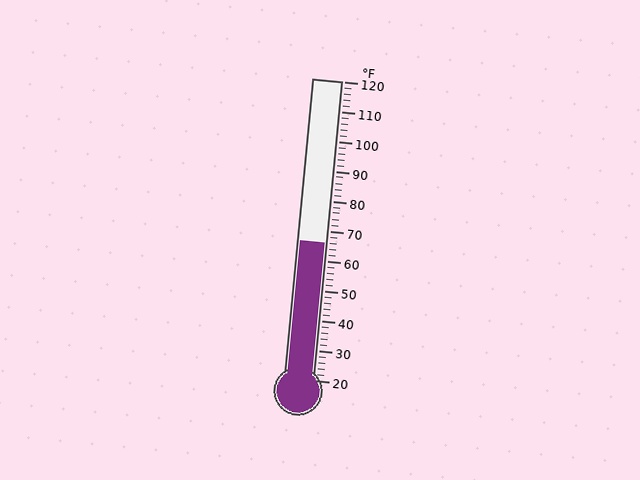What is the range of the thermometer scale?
The thermometer scale ranges from 20°F to 120°F.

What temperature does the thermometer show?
The thermometer shows approximately 66°F.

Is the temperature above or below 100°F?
The temperature is below 100°F.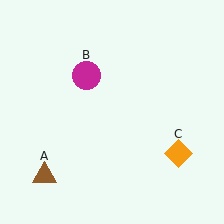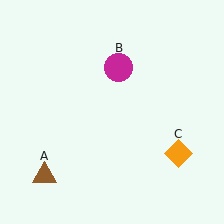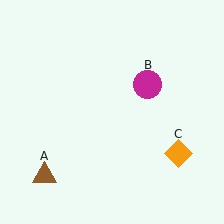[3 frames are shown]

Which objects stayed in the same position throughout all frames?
Brown triangle (object A) and orange diamond (object C) remained stationary.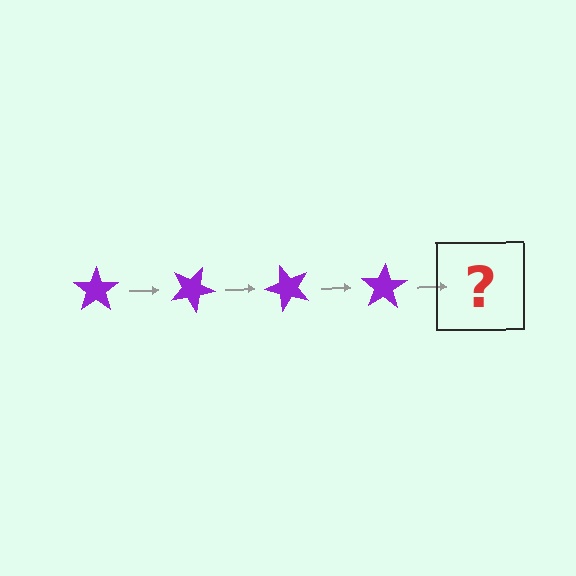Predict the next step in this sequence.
The next step is a purple star rotated 100 degrees.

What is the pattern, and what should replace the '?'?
The pattern is that the star rotates 25 degrees each step. The '?' should be a purple star rotated 100 degrees.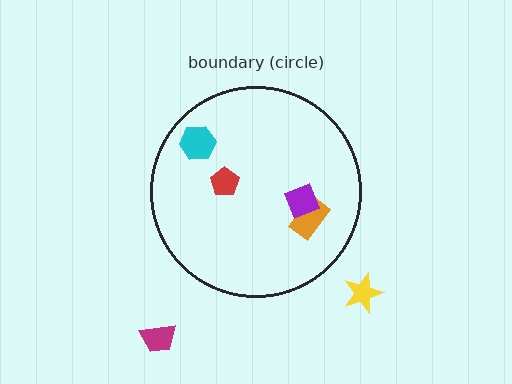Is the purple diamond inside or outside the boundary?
Inside.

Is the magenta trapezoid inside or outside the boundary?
Outside.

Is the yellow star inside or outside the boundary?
Outside.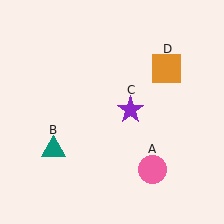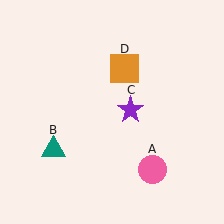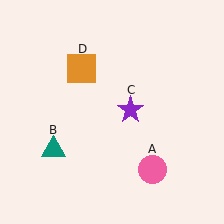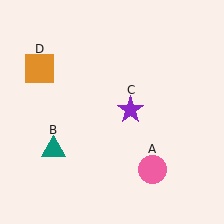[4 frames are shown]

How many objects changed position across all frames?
1 object changed position: orange square (object D).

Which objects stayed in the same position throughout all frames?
Pink circle (object A) and teal triangle (object B) and purple star (object C) remained stationary.